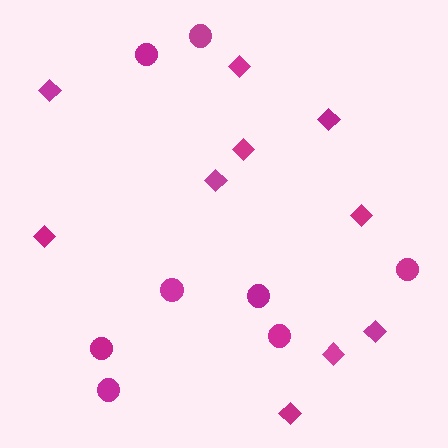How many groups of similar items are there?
There are 2 groups: one group of diamonds (10) and one group of circles (8).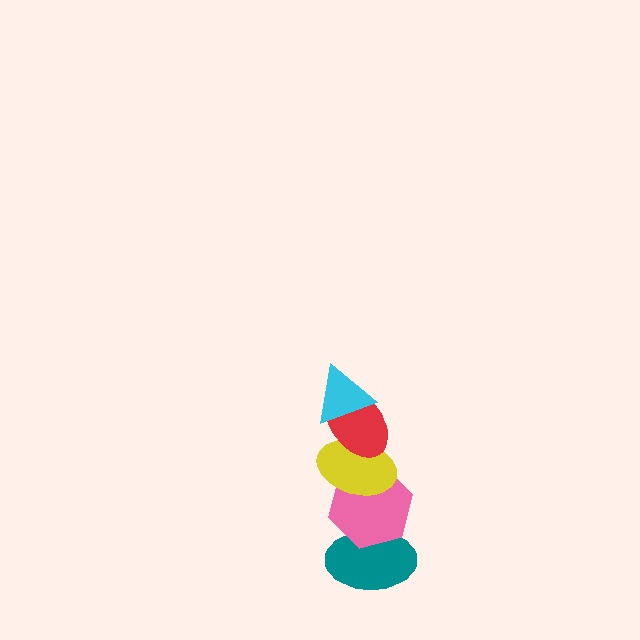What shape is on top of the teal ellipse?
The pink hexagon is on top of the teal ellipse.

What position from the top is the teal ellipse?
The teal ellipse is 5th from the top.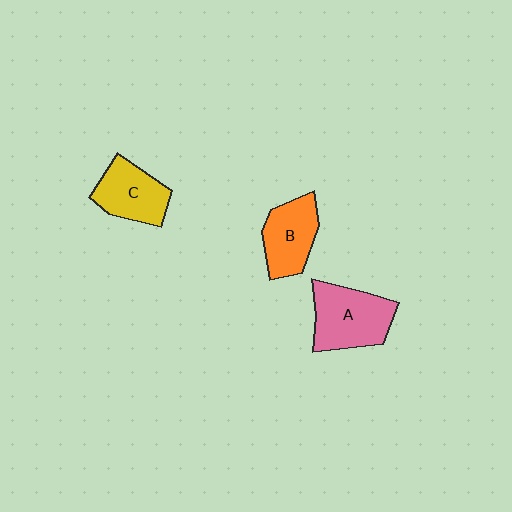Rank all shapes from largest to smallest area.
From largest to smallest: A (pink), C (yellow), B (orange).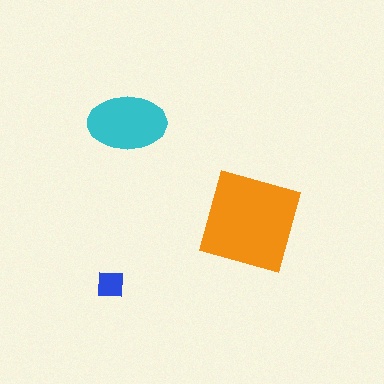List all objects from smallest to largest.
The blue square, the cyan ellipse, the orange square.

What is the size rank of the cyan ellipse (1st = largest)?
2nd.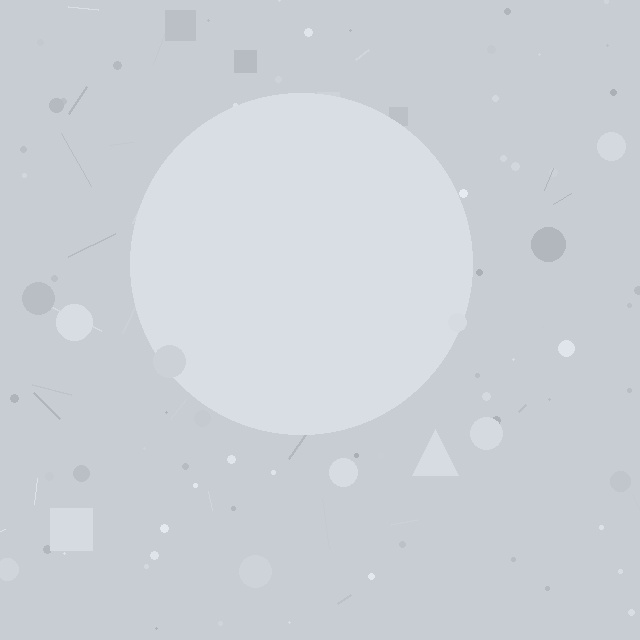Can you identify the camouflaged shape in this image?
The camouflaged shape is a circle.